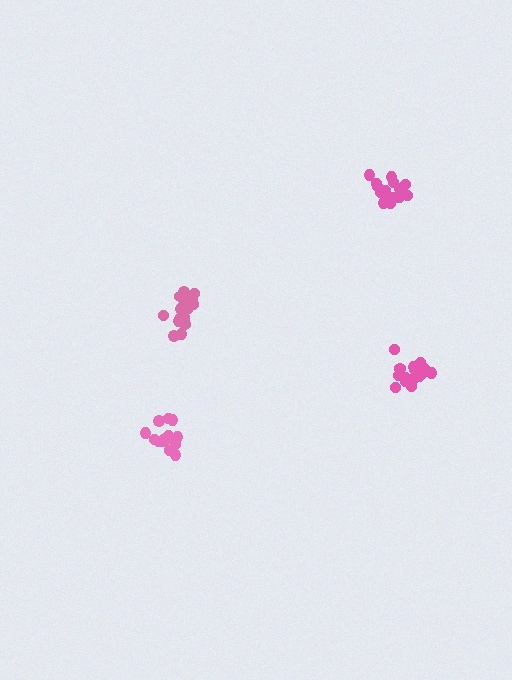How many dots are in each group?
Group 1: 15 dots, Group 2: 18 dots, Group 3: 18 dots, Group 4: 16 dots (67 total).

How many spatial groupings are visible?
There are 4 spatial groupings.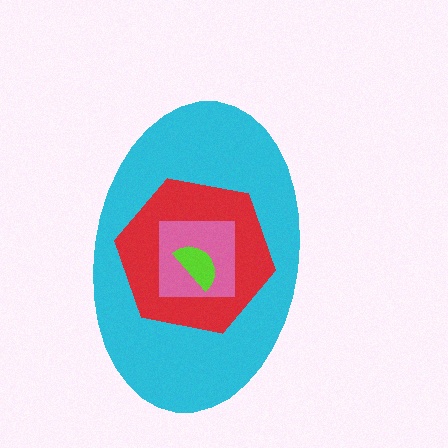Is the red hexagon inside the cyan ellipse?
Yes.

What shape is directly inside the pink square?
The lime semicircle.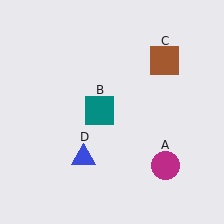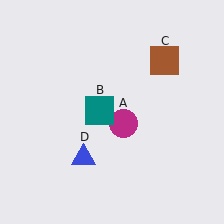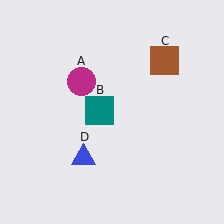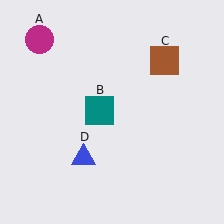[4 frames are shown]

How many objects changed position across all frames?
1 object changed position: magenta circle (object A).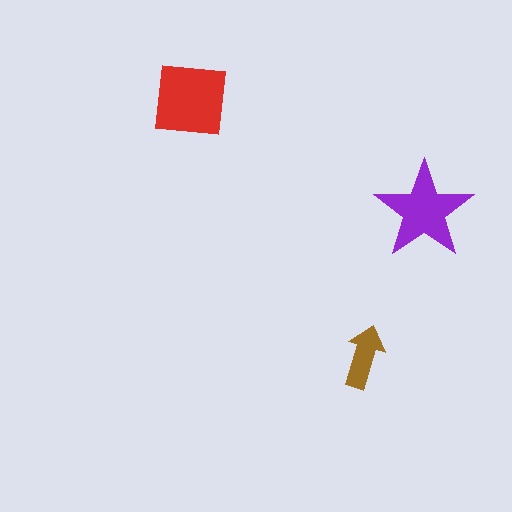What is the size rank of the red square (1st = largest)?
1st.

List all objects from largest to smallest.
The red square, the purple star, the brown arrow.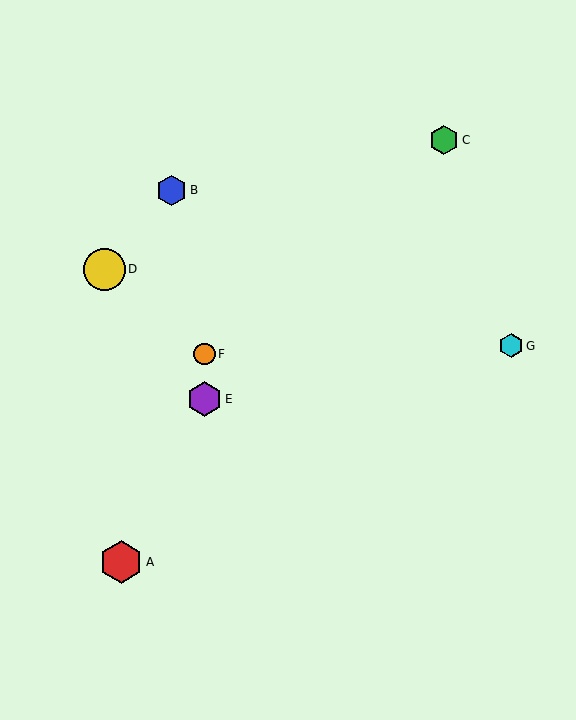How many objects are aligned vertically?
2 objects (E, F) are aligned vertically.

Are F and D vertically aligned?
No, F is at x≈205 and D is at x≈105.